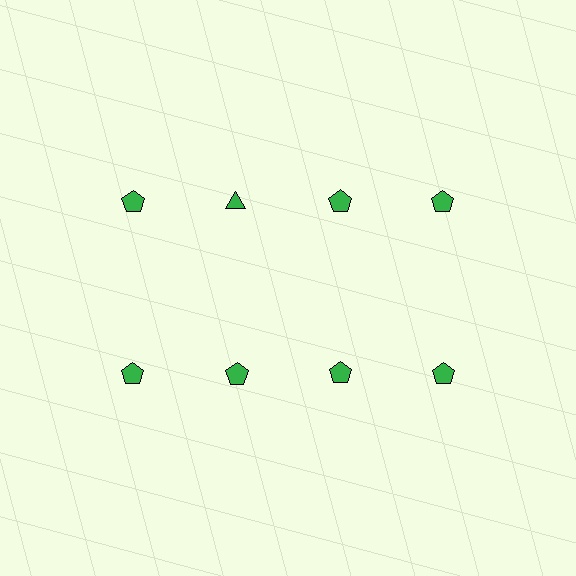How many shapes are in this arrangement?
There are 8 shapes arranged in a grid pattern.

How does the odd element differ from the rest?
It has a different shape: triangle instead of pentagon.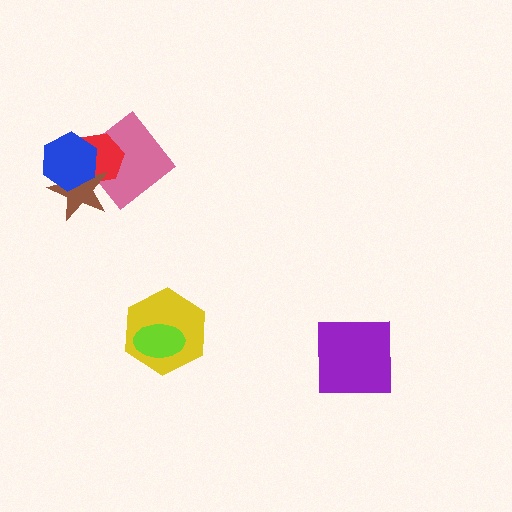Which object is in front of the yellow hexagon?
The lime ellipse is in front of the yellow hexagon.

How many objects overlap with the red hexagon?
3 objects overlap with the red hexagon.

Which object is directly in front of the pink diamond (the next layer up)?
The red hexagon is directly in front of the pink diamond.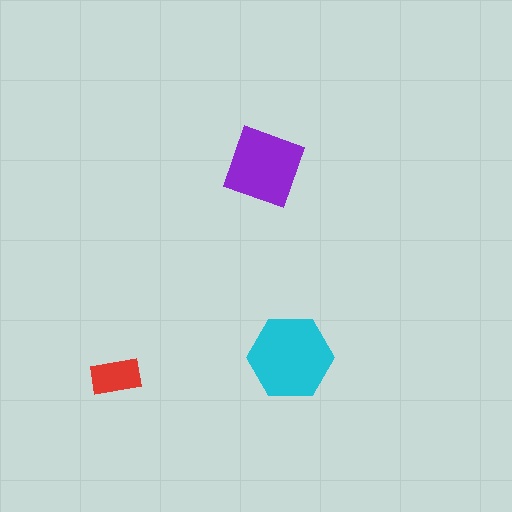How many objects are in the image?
There are 3 objects in the image.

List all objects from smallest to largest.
The red rectangle, the purple diamond, the cyan hexagon.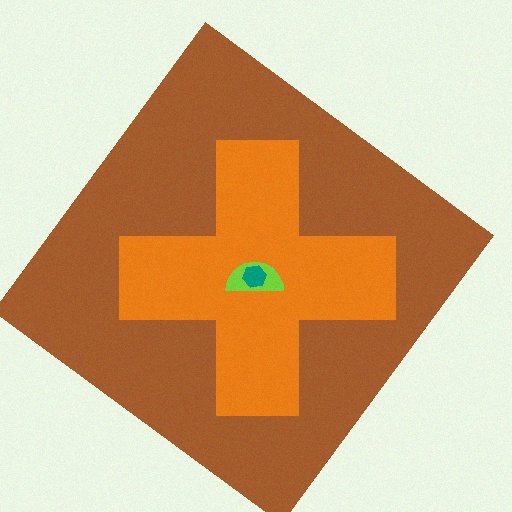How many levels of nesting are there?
4.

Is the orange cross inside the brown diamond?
Yes.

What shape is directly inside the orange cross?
The lime semicircle.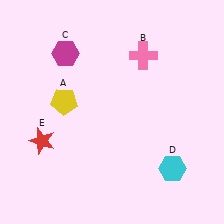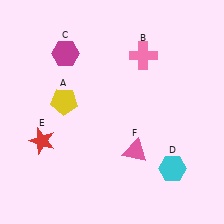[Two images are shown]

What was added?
A pink triangle (F) was added in Image 2.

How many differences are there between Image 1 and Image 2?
There is 1 difference between the two images.